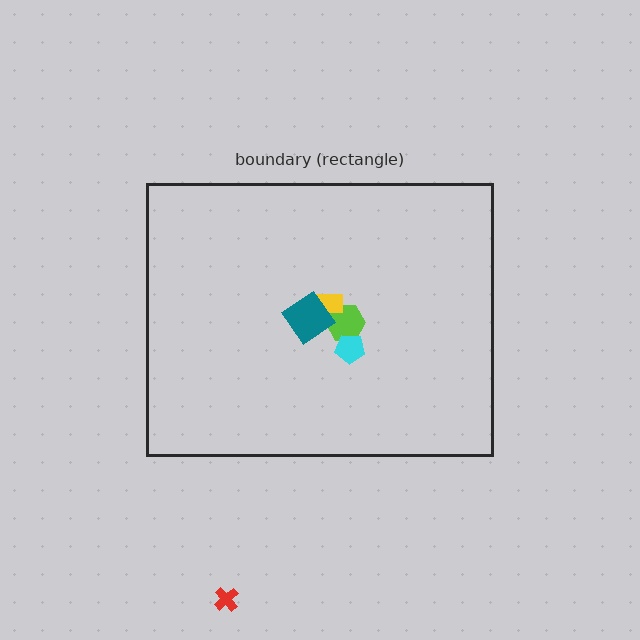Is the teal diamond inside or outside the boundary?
Inside.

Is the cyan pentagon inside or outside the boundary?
Inside.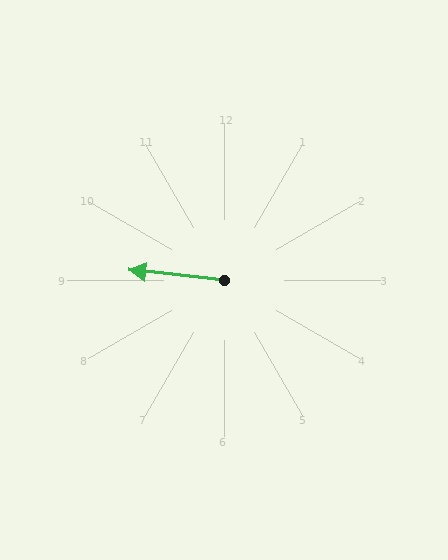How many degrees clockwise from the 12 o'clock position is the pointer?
Approximately 276 degrees.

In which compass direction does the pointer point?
West.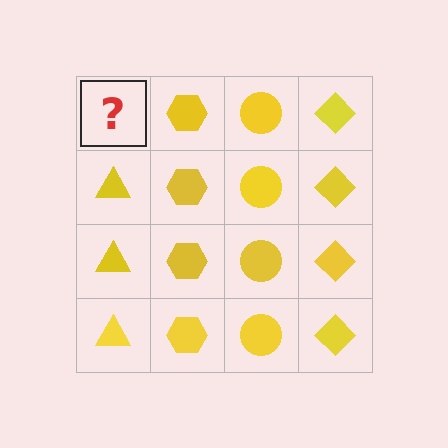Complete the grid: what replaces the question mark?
The question mark should be replaced with a yellow triangle.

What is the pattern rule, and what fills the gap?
The rule is that each column has a consistent shape. The gap should be filled with a yellow triangle.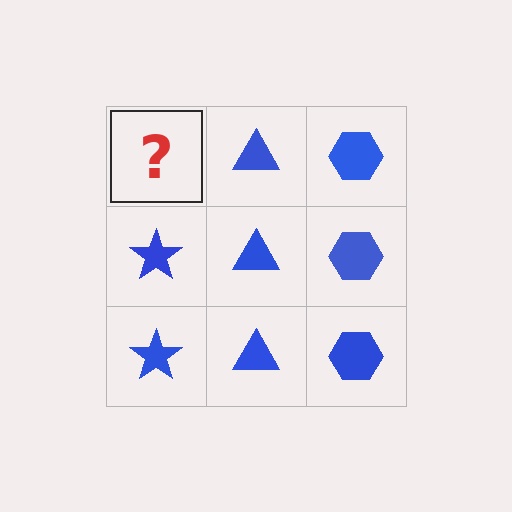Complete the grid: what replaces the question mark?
The question mark should be replaced with a blue star.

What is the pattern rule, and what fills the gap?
The rule is that each column has a consistent shape. The gap should be filled with a blue star.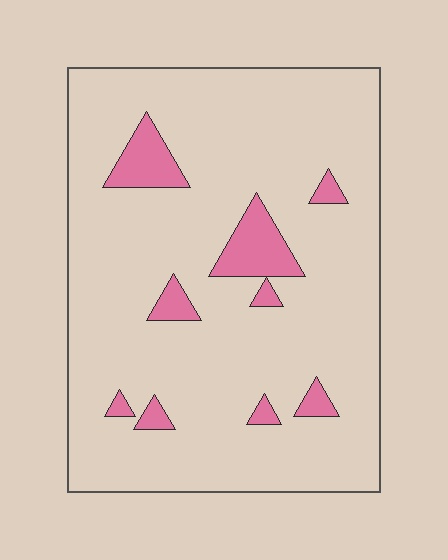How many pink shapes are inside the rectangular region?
9.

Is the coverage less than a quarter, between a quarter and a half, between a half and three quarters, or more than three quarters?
Less than a quarter.